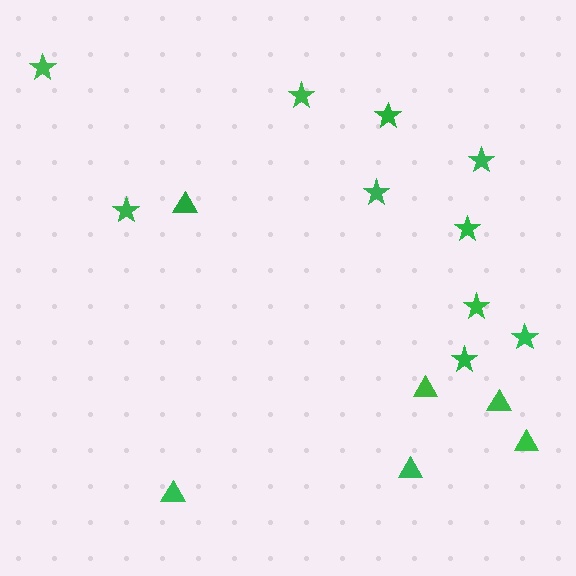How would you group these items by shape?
There are 2 groups: one group of stars (10) and one group of triangles (6).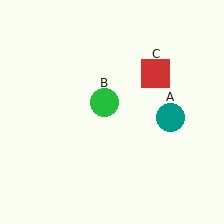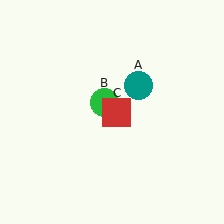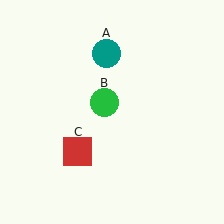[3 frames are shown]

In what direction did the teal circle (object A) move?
The teal circle (object A) moved up and to the left.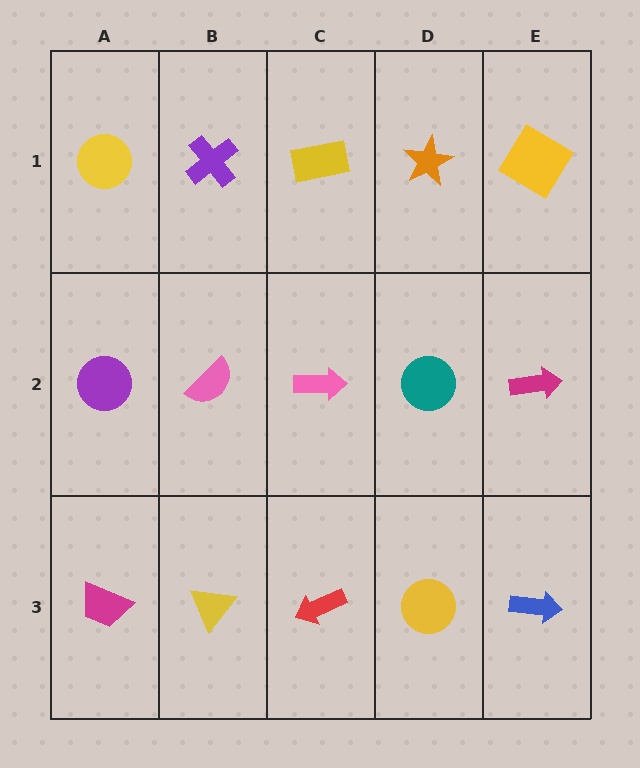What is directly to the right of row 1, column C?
An orange star.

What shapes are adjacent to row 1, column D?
A teal circle (row 2, column D), a yellow rectangle (row 1, column C), a yellow diamond (row 1, column E).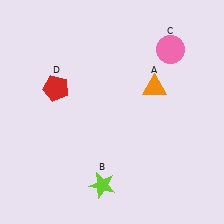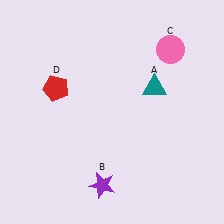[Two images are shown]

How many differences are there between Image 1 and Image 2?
There are 2 differences between the two images.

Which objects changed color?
A changed from orange to teal. B changed from lime to purple.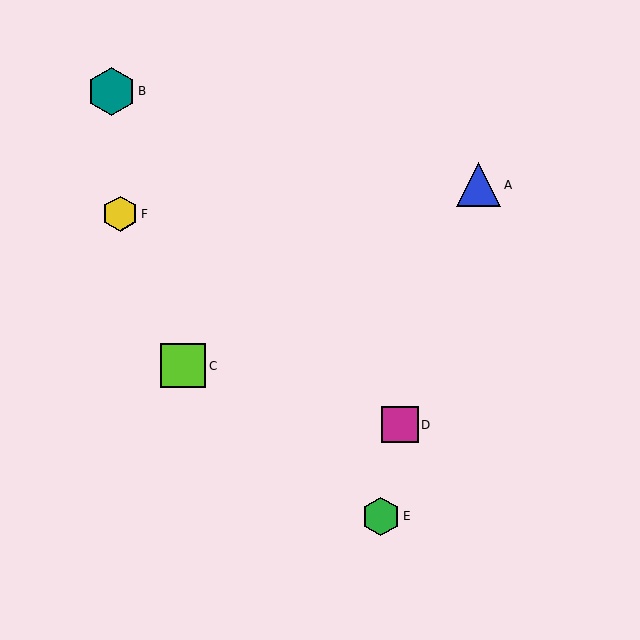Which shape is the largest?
The teal hexagon (labeled B) is the largest.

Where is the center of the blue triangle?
The center of the blue triangle is at (478, 185).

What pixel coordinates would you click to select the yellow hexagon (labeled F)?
Click at (120, 214) to select the yellow hexagon F.